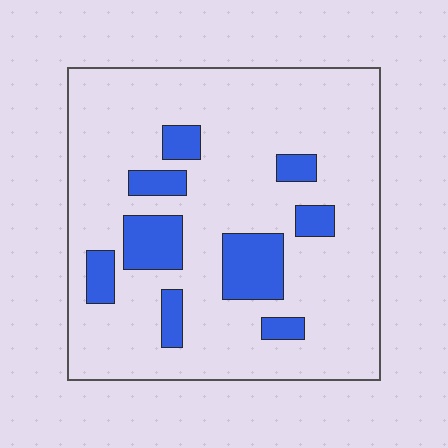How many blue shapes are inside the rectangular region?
9.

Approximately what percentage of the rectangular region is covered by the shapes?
Approximately 15%.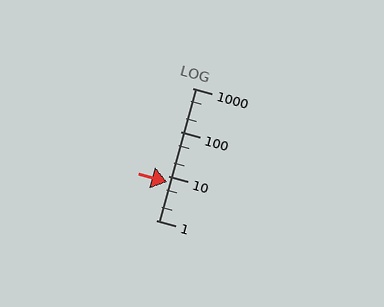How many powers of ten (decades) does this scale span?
The scale spans 3 decades, from 1 to 1000.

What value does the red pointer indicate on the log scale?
The pointer indicates approximately 7.3.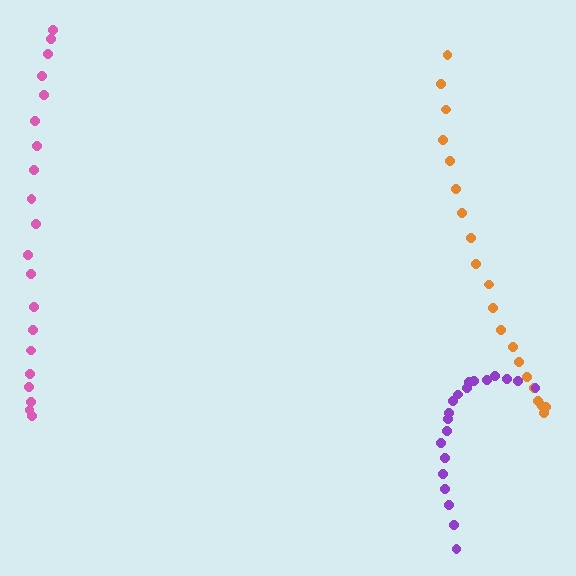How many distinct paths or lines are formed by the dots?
There are 3 distinct paths.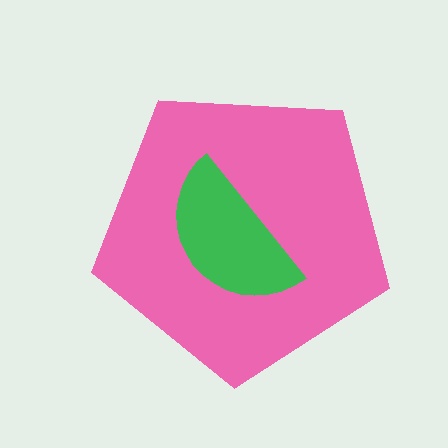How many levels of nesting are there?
2.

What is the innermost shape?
The green semicircle.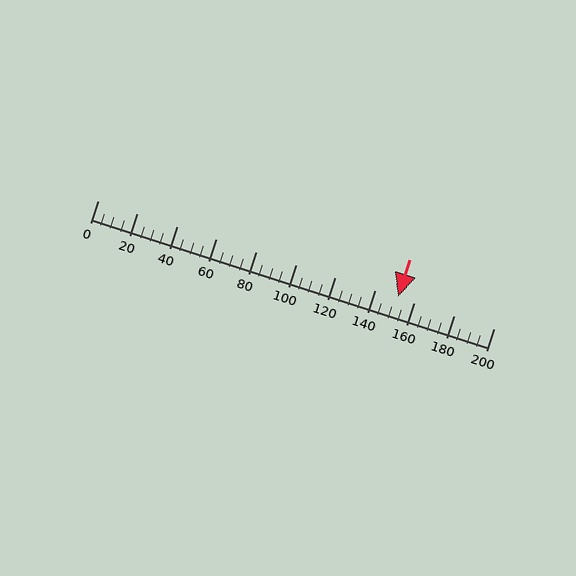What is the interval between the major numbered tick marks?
The major tick marks are spaced 20 units apart.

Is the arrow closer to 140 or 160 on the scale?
The arrow is closer to 160.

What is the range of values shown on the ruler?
The ruler shows values from 0 to 200.